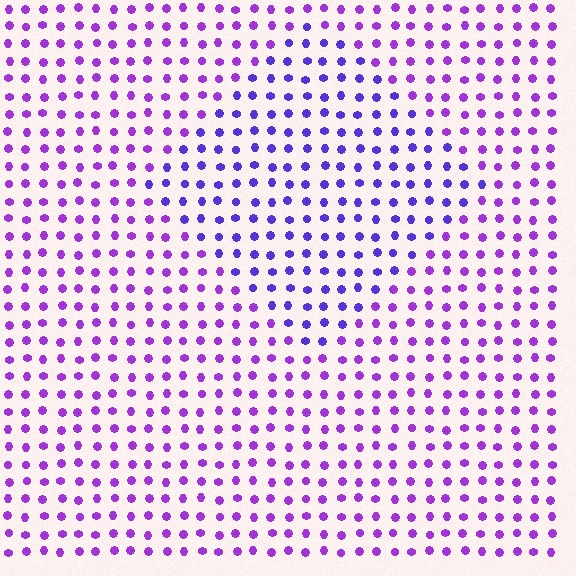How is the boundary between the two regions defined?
The boundary is defined purely by a slight shift in hue (about 29 degrees). Spacing, size, and orientation are identical on both sides.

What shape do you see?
I see a diamond.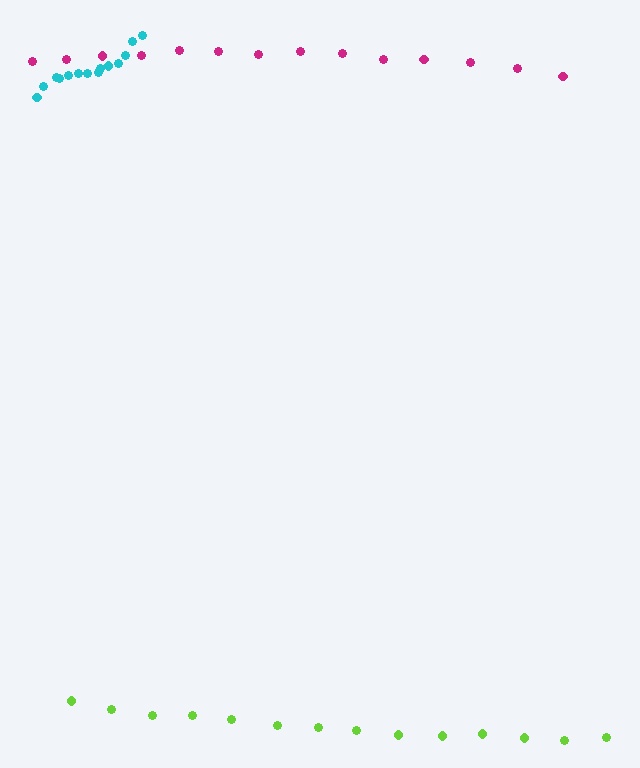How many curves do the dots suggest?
There are 3 distinct paths.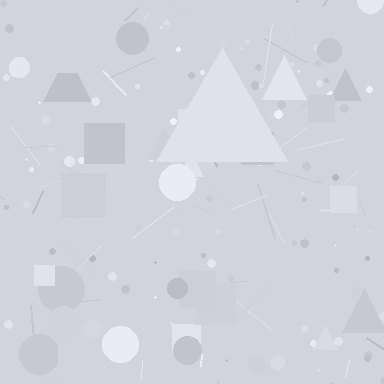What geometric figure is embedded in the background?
A triangle is embedded in the background.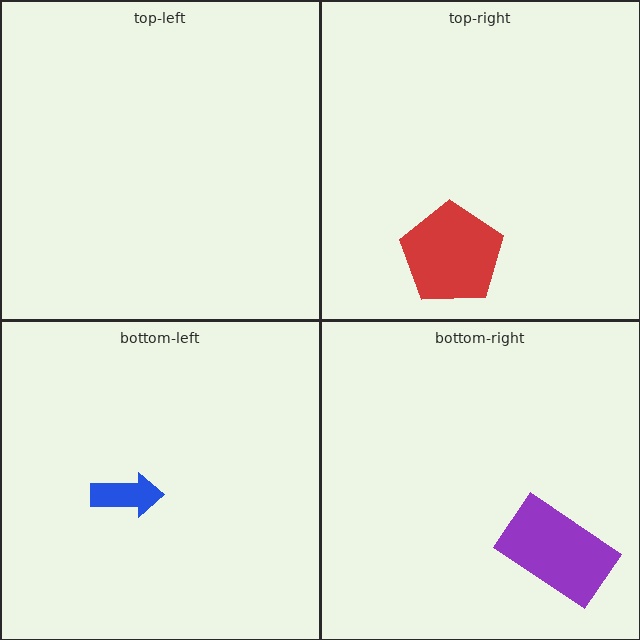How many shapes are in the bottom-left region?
1.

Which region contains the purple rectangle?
The bottom-right region.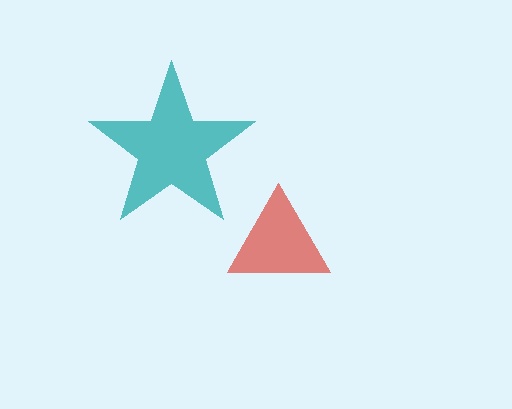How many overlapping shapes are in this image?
There are 2 overlapping shapes in the image.